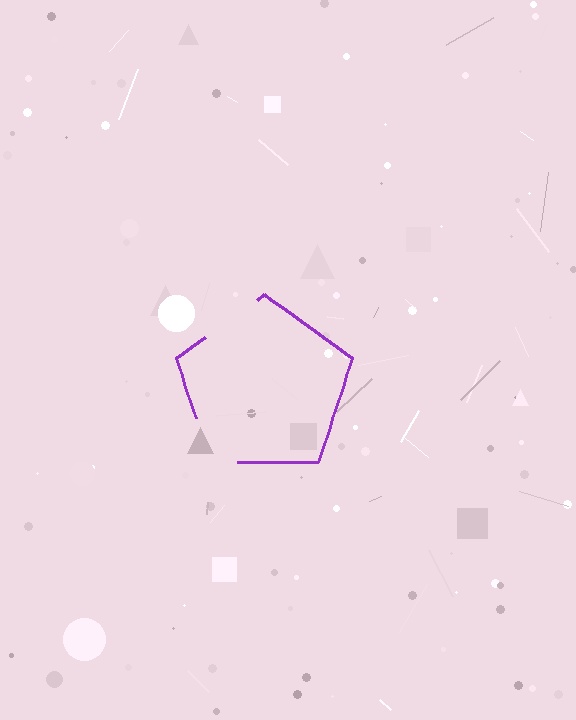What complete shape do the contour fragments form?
The contour fragments form a pentagon.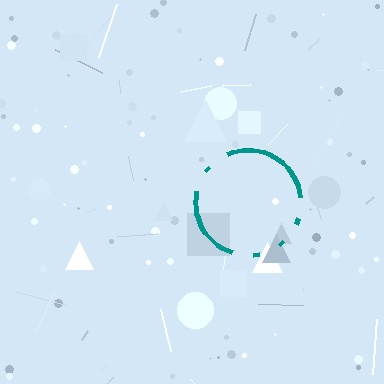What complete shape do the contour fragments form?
The contour fragments form a circle.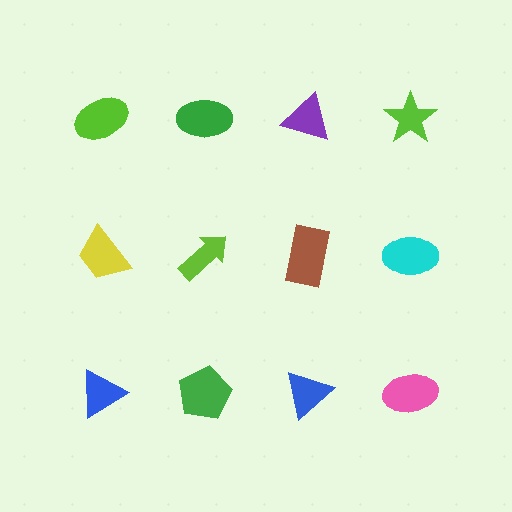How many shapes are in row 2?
4 shapes.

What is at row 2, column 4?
A cyan ellipse.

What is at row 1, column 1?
A lime ellipse.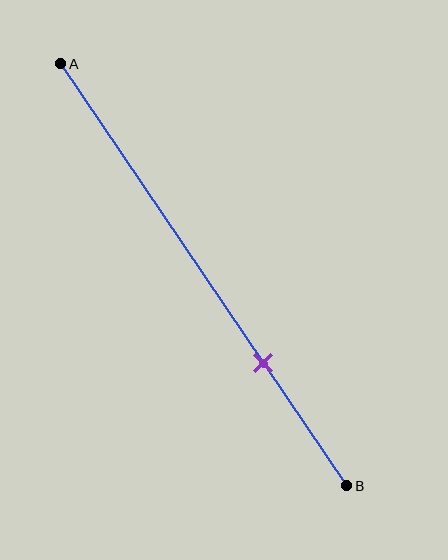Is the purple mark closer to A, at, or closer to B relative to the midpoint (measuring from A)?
The purple mark is closer to point B than the midpoint of segment AB.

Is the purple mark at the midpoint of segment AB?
No, the mark is at about 70% from A, not at the 50% midpoint.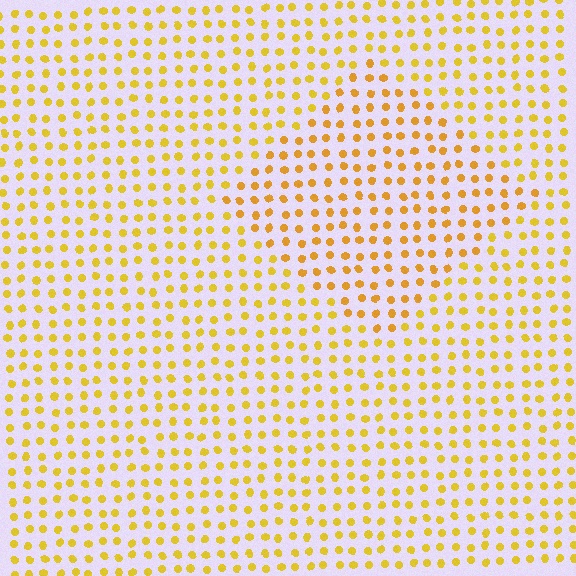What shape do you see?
I see a diamond.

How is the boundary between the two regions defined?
The boundary is defined purely by a slight shift in hue (about 15 degrees). Spacing, size, and orientation are identical on both sides.